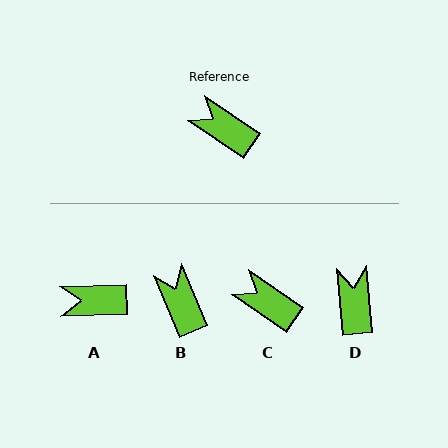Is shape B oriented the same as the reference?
No, it is off by about 33 degrees.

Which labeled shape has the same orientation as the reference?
C.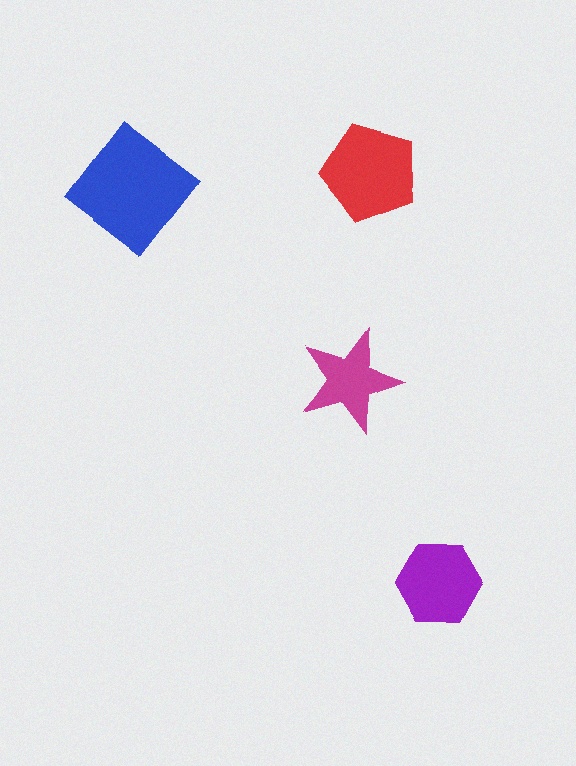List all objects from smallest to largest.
The magenta star, the purple hexagon, the red pentagon, the blue diamond.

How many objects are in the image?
There are 4 objects in the image.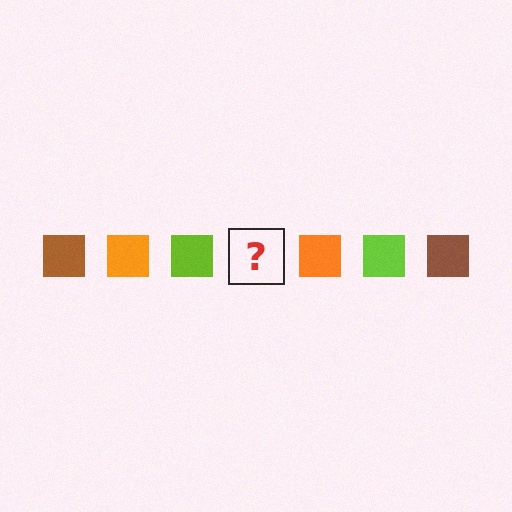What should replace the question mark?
The question mark should be replaced with a brown square.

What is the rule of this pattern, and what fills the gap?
The rule is that the pattern cycles through brown, orange, lime squares. The gap should be filled with a brown square.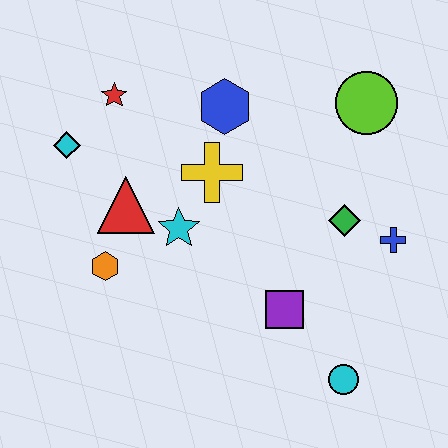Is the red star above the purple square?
Yes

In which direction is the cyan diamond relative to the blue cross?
The cyan diamond is to the left of the blue cross.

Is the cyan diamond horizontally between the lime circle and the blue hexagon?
No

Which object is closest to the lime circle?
The green diamond is closest to the lime circle.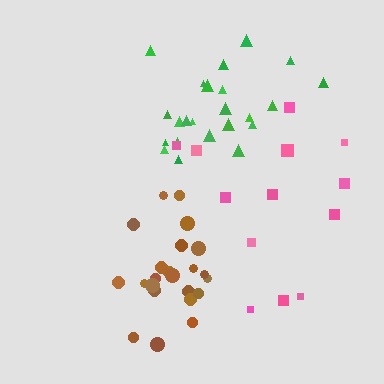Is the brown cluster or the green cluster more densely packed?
Brown.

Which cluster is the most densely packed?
Brown.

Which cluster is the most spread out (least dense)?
Pink.